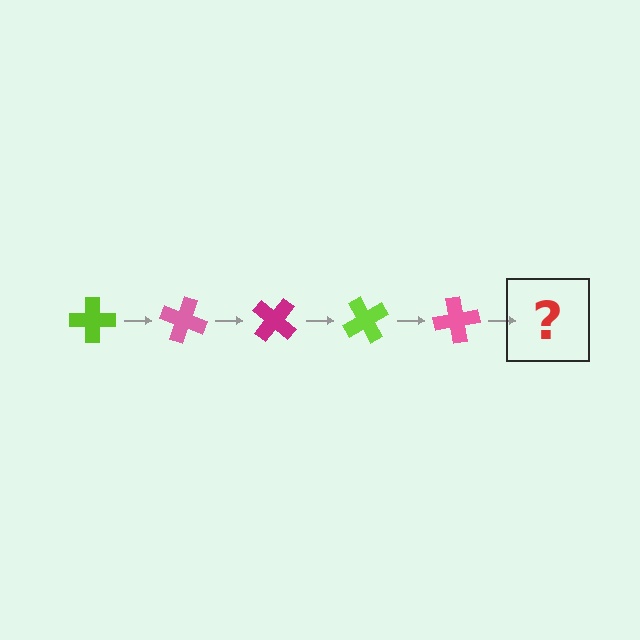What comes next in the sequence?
The next element should be a magenta cross, rotated 100 degrees from the start.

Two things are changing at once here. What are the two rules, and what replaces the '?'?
The two rules are that it rotates 20 degrees each step and the color cycles through lime, pink, and magenta. The '?' should be a magenta cross, rotated 100 degrees from the start.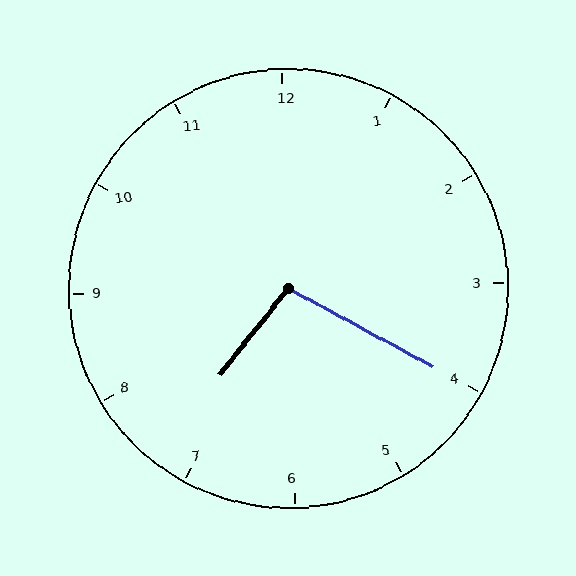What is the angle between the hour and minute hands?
Approximately 100 degrees.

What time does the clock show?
7:20.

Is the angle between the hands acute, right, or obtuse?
It is obtuse.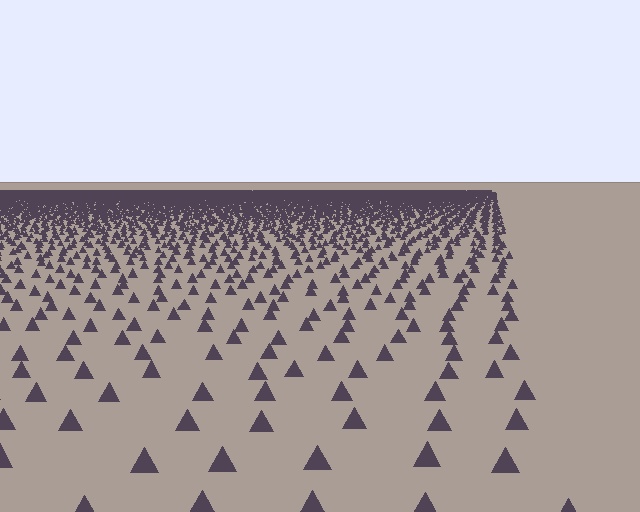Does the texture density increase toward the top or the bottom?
Density increases toward the top.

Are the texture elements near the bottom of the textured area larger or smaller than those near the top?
Larger. Near the bottom, elements are closer to the viewer and appear at a bigger on-screen size.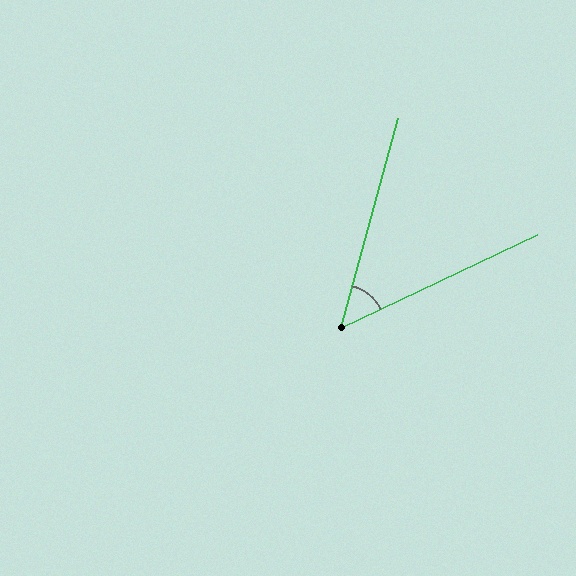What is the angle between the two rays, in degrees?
Approximately 49 degrees.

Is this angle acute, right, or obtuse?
It is acute.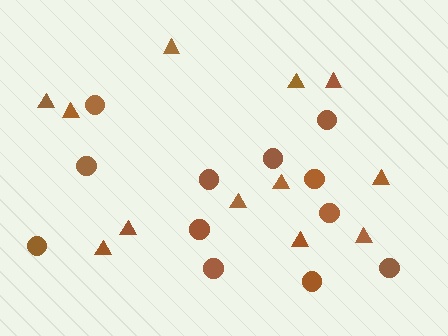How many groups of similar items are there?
There are 2 groups: one group of circles (12) and one group of triangles (12).